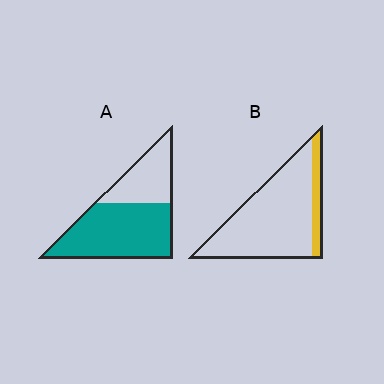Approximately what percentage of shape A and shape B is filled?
A is approximately 65% and B is approximately 15%.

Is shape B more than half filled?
No.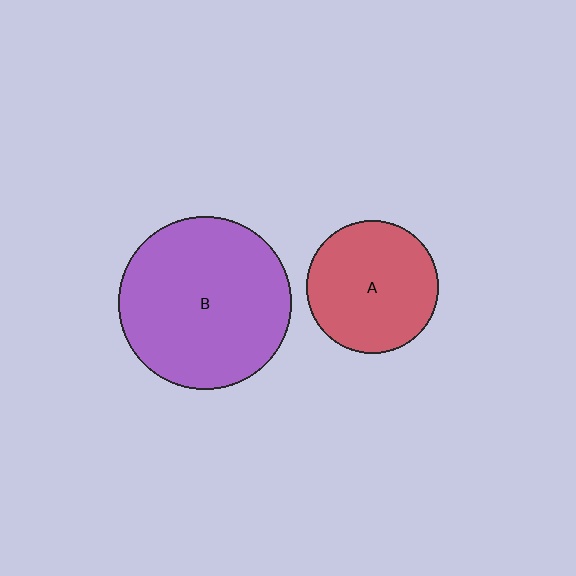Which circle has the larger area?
Circle B (purple).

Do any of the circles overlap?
No, none of the circles overlap.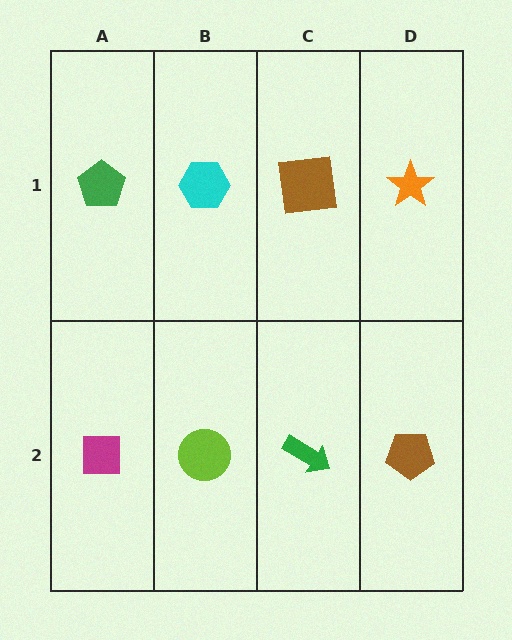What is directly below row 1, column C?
A green arrow.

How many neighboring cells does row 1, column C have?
3.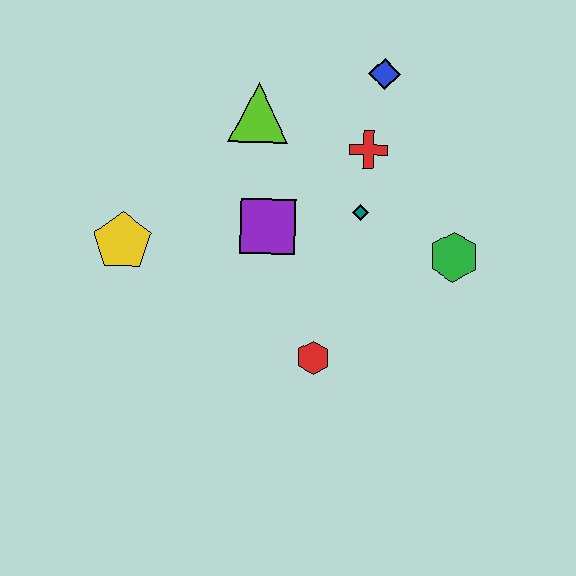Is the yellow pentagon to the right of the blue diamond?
No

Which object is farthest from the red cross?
The yellow pentagon is farthest from the red cross.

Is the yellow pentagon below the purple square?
Yes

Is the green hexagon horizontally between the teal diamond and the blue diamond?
No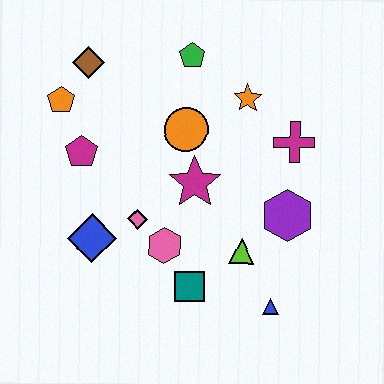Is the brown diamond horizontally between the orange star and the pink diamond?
No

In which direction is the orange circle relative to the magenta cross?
The orange circle is to the left of the magenta cross.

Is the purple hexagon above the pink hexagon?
Yes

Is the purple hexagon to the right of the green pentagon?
Yes